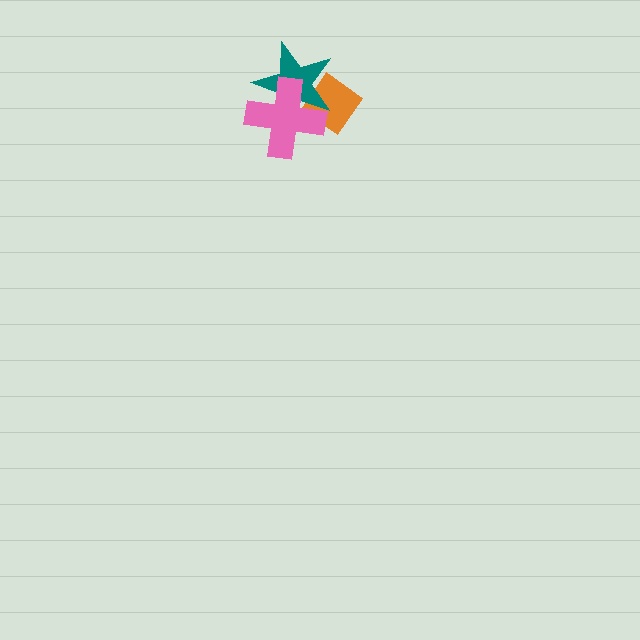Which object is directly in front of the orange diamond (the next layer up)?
The teal star is directly in front of the orange diamond.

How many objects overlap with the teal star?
2 objects overlap with the teal star.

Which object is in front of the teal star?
The pink cross is in front of the teal star.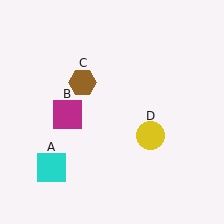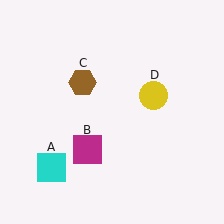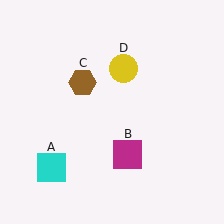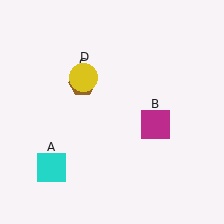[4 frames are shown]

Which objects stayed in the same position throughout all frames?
Cyan square (object A) and brown hexagon (object C) remained stationary.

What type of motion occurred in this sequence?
The magenta square (object B), yellow circle (object D) rotated counterclockwise around the center of the scene.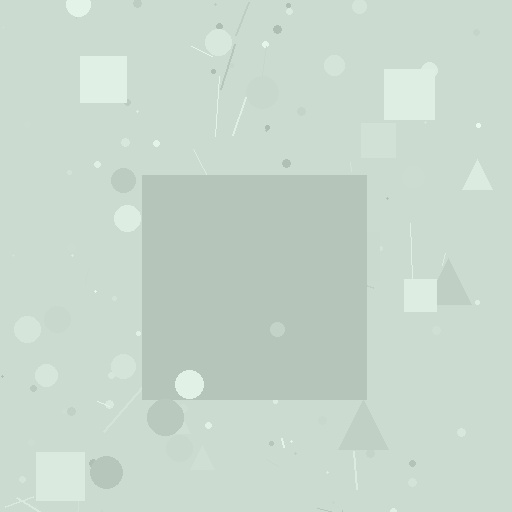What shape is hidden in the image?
A square is hidden in the image.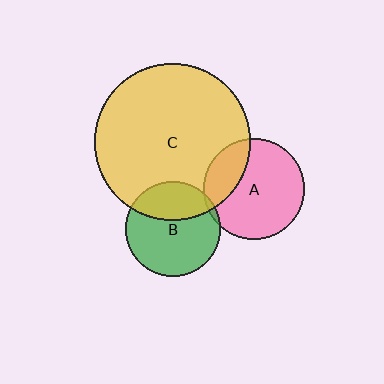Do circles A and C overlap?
Yes.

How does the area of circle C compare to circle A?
Approximately 2.4 times.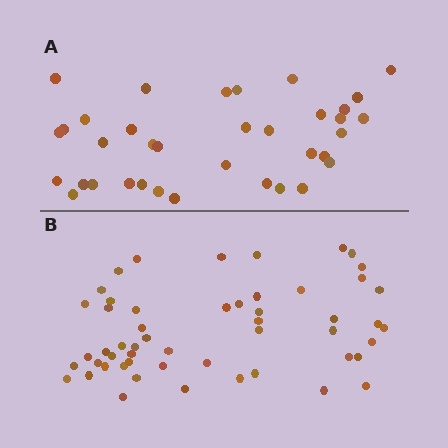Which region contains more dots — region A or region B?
Region B (the bottom region) has more dots.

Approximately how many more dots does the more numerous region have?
Region B has approximately 15 more dots than region A.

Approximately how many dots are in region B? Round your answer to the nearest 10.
About 50 dots. (The exact count is 53, which rounds to 50.)